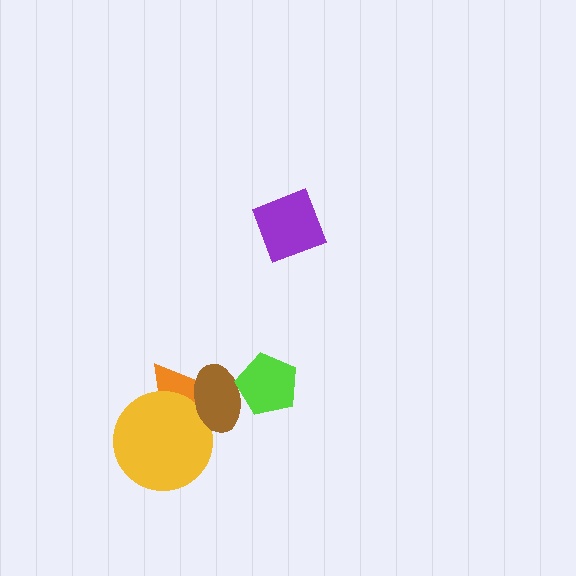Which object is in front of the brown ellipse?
The lime pentagon is in front of the brown ellipse.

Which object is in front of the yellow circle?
The brown ellipse is in front of the yellow circle.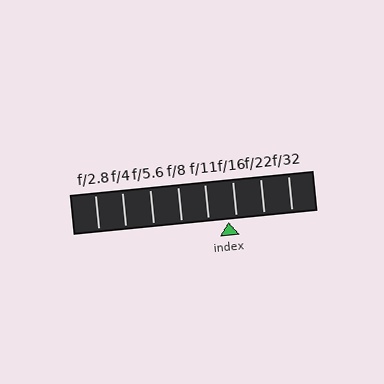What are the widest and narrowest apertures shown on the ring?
The widest aperture shown is f/2.8 and the narrowest is f/32.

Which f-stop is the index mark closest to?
The index mark is closest to f/16.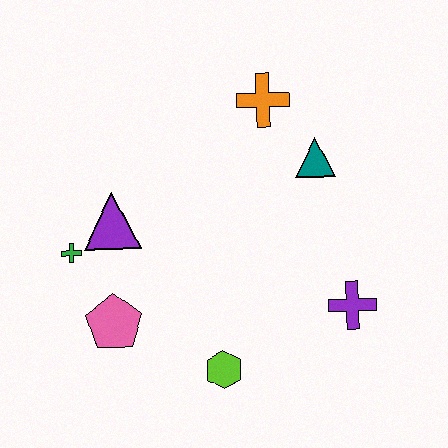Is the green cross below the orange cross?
Yes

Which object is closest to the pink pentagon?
The green cross is closest to the pink pentagon.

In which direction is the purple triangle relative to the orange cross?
The purple triangle is to the left of the orange cross.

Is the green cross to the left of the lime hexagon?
Yes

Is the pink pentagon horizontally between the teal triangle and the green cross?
Yes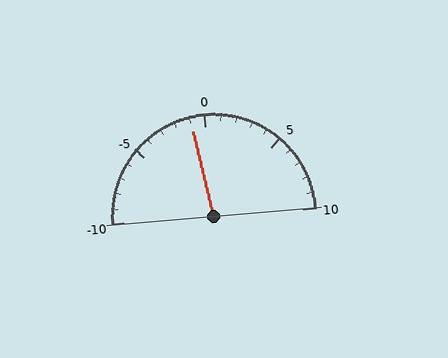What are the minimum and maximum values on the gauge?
The gauge ranges from -10 to 10.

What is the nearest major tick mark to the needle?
The nearest major tick mark is 0.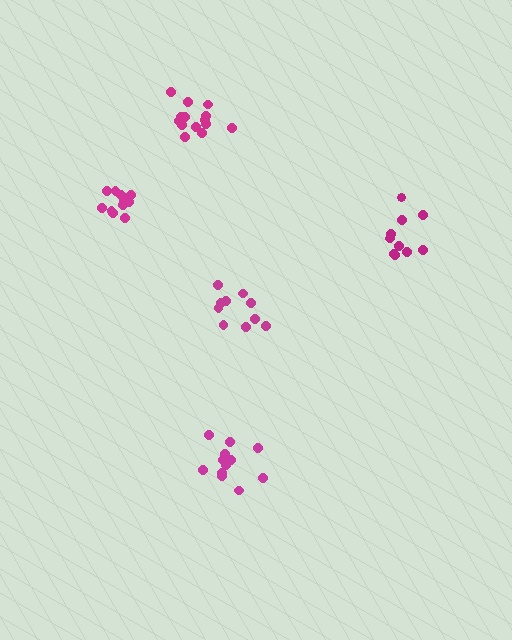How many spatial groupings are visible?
There are 5 spatial groupings.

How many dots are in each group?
Group 1: 14 dots, Group 2: 10 dots, Group 3: 14 dots, Group 4: 10 dots, Group 5: 11 dots (59 total).